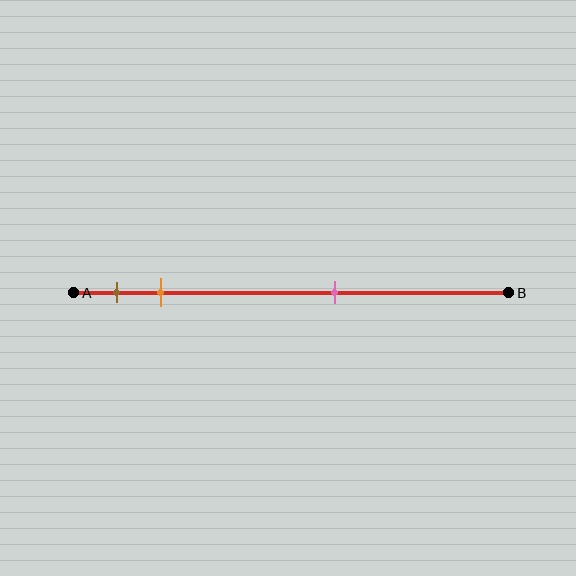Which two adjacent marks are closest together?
The brown and orange marks are the closest adjacent pair.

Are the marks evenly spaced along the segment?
No, the marks are not evenly spaced.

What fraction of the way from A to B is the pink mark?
The pink mark is approximately 60% (0.6) of the way from A to B.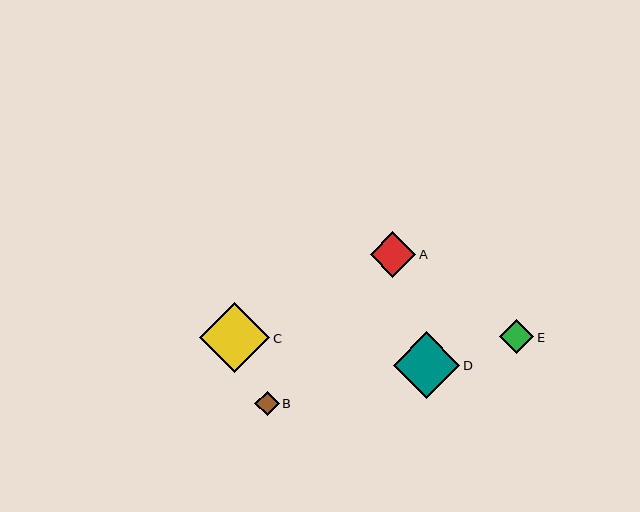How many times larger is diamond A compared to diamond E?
Diamond A is approximately 1.3 times the size of diamond E.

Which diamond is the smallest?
Diamond B is the smallest with a size of approximately 24 pixels.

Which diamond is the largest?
Diamond C is the largest with a size of approximately 70 pixels.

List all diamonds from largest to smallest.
From largest to smallest: C, D, A, E, B.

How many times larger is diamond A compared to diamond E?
Diamond A is approximately 1.3 times the size of diamond E.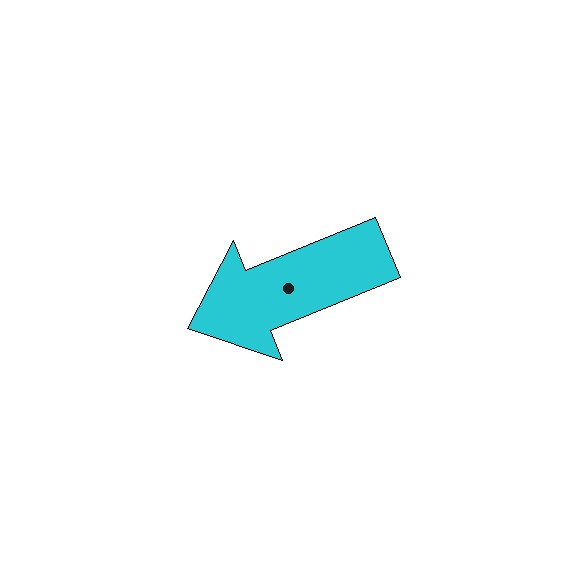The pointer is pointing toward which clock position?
Roughly 8 o'clock.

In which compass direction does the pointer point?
West.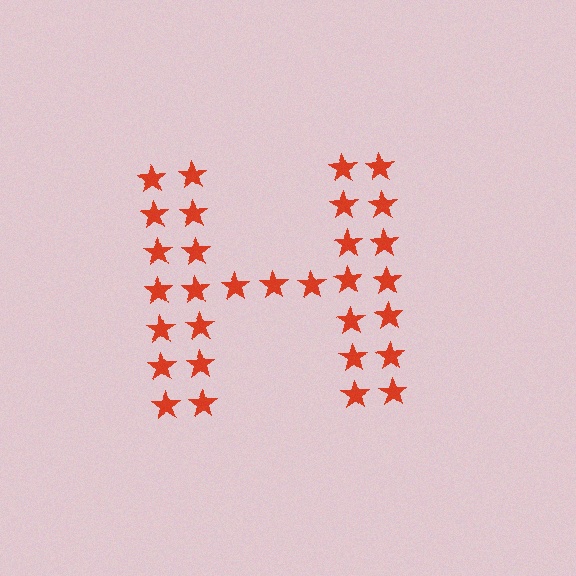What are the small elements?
The small elements are stars.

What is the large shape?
The large shape is the letter H.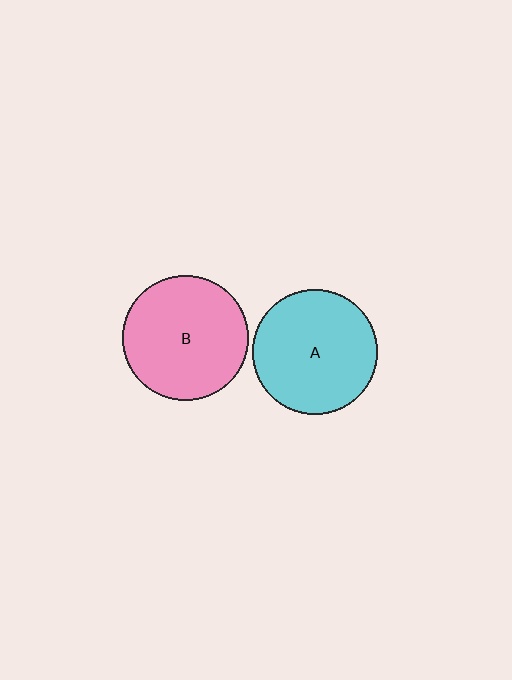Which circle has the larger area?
Circle B (pink).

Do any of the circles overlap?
No, none of the circles overlap.